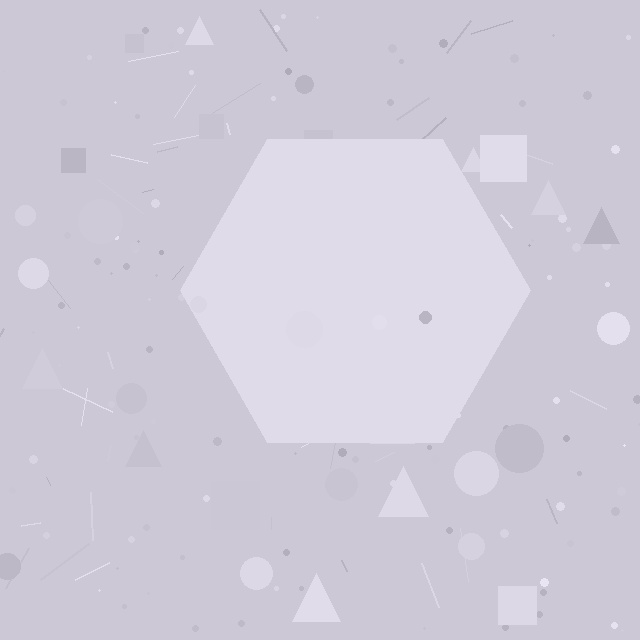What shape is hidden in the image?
A hexagon is hidden in the image.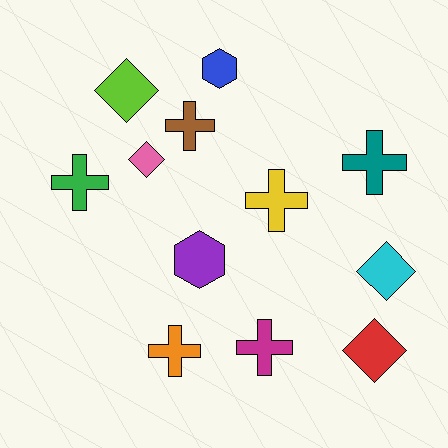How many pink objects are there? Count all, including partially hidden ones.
There is 1 pink object.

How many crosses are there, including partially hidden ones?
There are 6 crosses.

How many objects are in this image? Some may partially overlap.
There are 12 objects.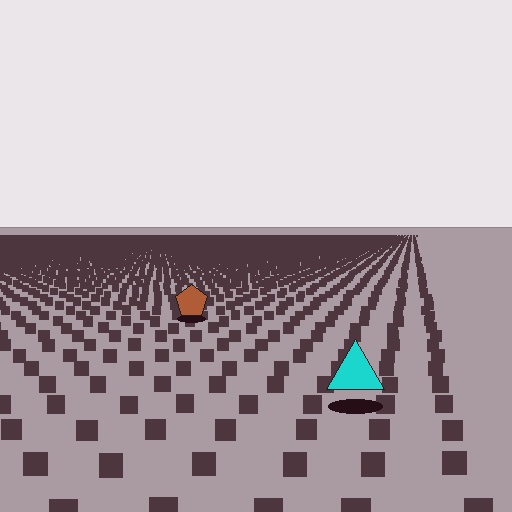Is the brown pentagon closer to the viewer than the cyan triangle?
No. The cyan triangle is closer — you can tell from the texture gradient: the ground texture is coarser near it.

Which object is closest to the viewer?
The cyan triangle is closest. The texture marks near it are larger and more spread out.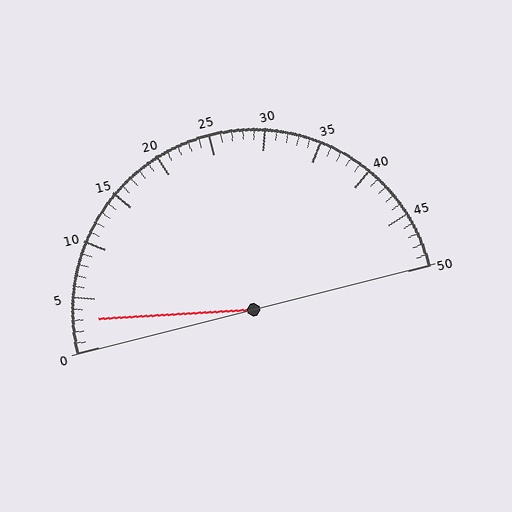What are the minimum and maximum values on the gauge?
The gauge ranges from 0 to 50.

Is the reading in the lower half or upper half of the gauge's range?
The reading is in the lower half of the range (0 to 50).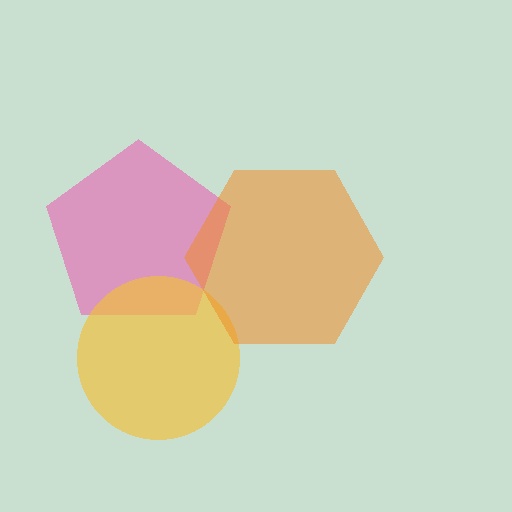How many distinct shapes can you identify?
There are 3 distinct shapes: a pink pentagon, a yellow circle, an orange hexagon.